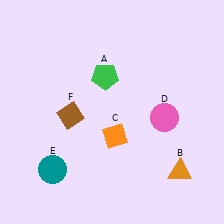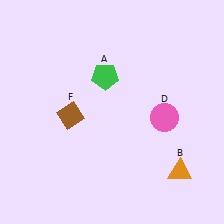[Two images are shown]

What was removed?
The teal circle (E), the orange diamond (C) were removed in Image 2.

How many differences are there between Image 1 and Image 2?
There are 2 differences between the two images.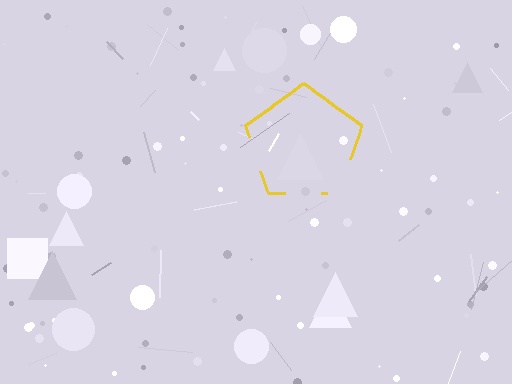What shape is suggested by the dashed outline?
The dashed outline suggests a pentagon.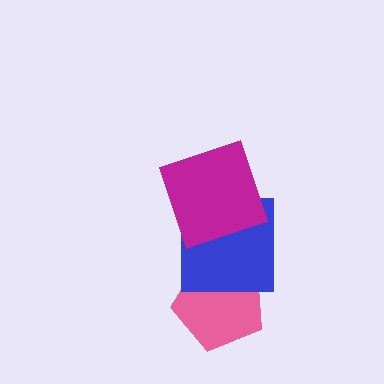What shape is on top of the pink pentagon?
The blue square is on top of the pink pentagon.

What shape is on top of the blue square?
The magenta square is on top of the blue square.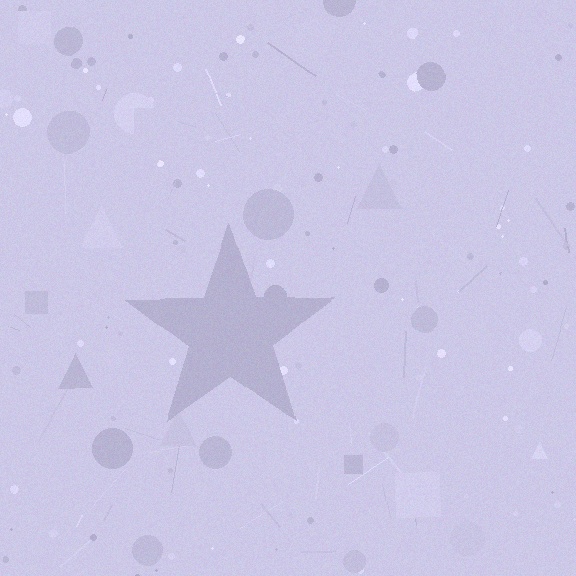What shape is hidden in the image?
A star is hidden in the image.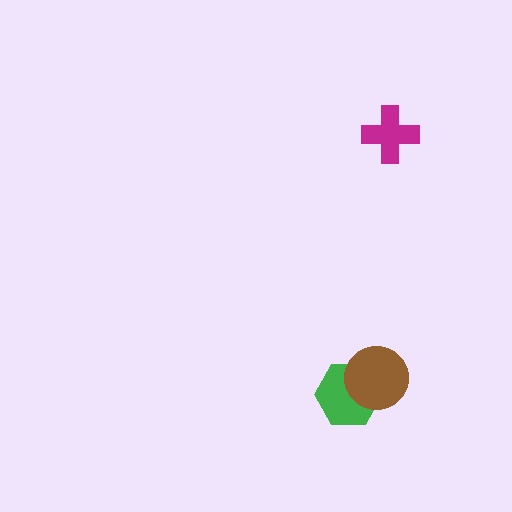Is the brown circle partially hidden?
No, no other shape covers it.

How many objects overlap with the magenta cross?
0 objects overlap with the magenta cross.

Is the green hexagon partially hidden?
Yes, it is partially covered by another shape.